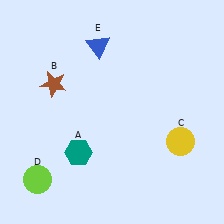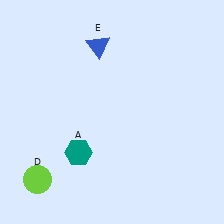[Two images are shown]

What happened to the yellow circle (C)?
The yellow circle (C) was removed in Image 2. It was in the bottom-right area of Image 1.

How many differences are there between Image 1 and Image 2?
There are 2 differences between the two images.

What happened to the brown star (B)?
The brown star (B) was removed in Image 2. It was in the top-left area of Image 1.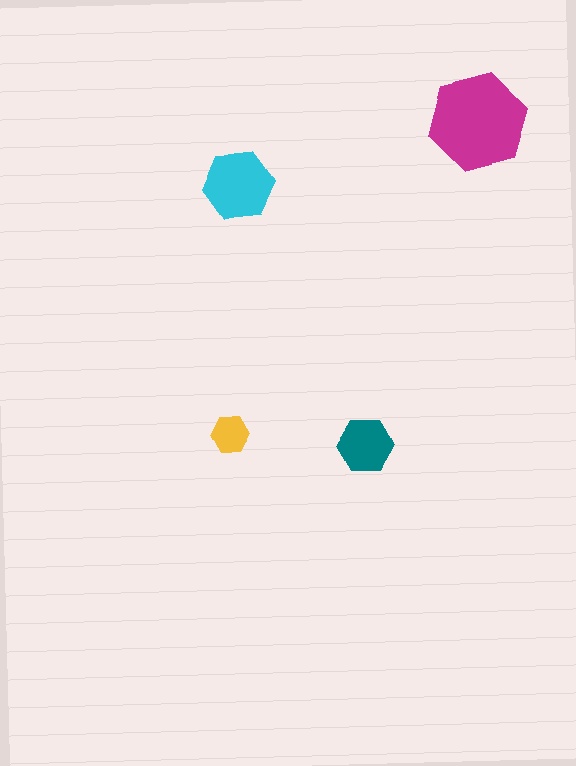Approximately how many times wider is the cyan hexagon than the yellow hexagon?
About 2 times wider.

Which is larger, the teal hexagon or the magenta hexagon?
The magenta one.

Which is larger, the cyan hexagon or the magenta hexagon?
The magenta one.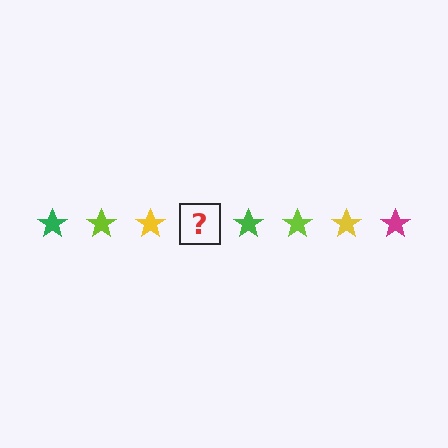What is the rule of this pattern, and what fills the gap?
The rule is that the pattern cycles through green, lime, yellow, magenta stars. The gap should be filled with a magenta star.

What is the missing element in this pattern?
The missing element is a magenta star.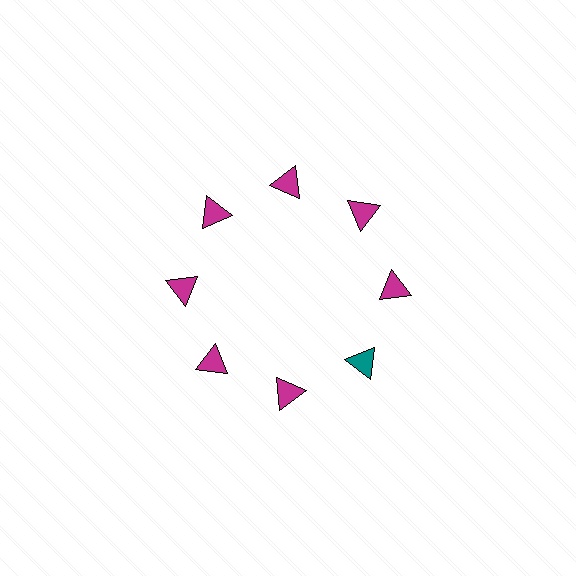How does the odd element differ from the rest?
It has a different color: teal instead of magenta.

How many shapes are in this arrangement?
There are 8 shapes arranged in a ring pattern.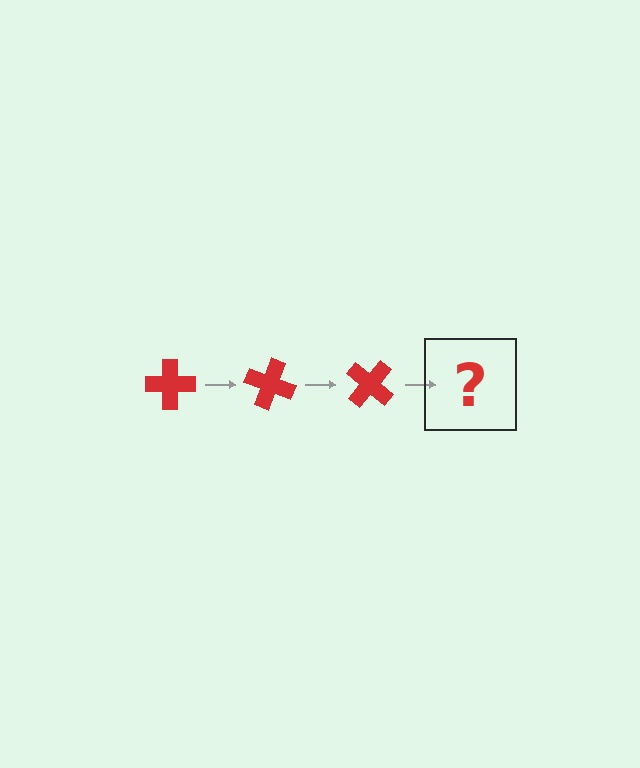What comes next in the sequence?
The next element should be a red cross rotated 60 degrees.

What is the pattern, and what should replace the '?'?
The pattern is that the cross rotates 20 degrees each step. The '?' should be a red cross rotated 60 degrees.